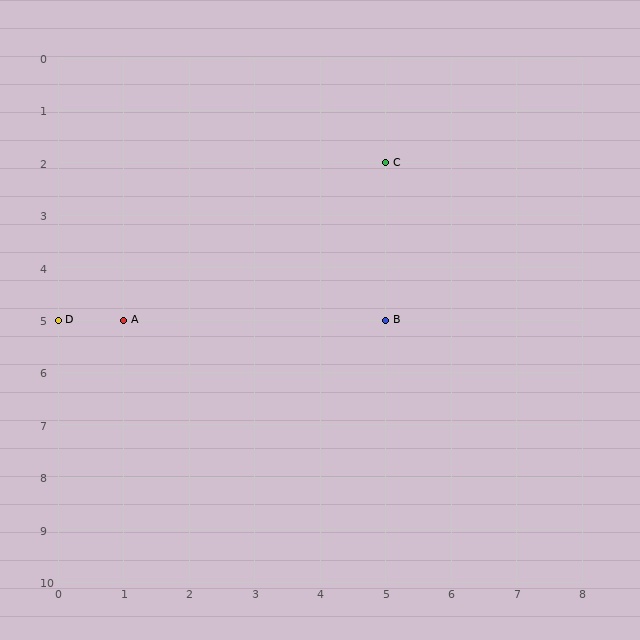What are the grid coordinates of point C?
Point C is at grid coordinates (5, 2).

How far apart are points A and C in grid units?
Points A and C are 4 columns and 3 rows apart (about 5.0 grid units diagonally).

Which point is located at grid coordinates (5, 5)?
Point B is at (5, 5).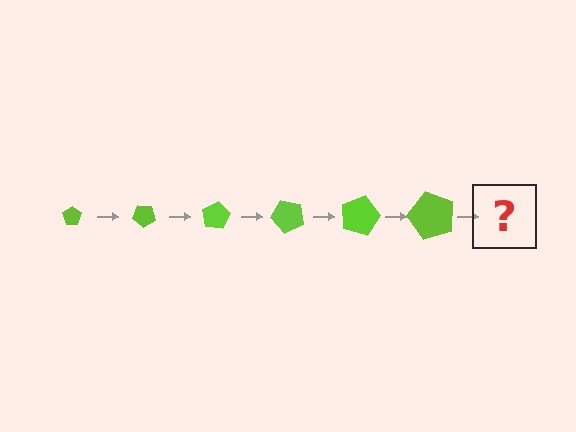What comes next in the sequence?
The next element should be a pentagon, larger than the previous one and rotated 240 degrees from the start.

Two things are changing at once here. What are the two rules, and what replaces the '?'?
The two rules are that the pentagon grows larger each step and it rotates 40 degrees each step. The '?' should be a pentagon, larger than the previous one and rotated 240 degrees from the start.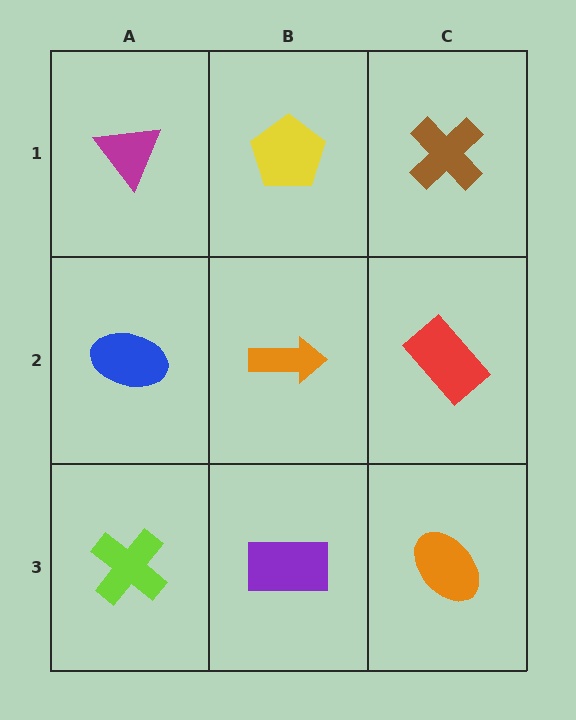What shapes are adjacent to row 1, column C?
A red rectangle (row 2, column C), a yellow pentagon (row 1, column B).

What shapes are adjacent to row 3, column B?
An orange arrow (row 2, column B), a lime cross (row 3, column A), an orange ellipse (row 3, column C).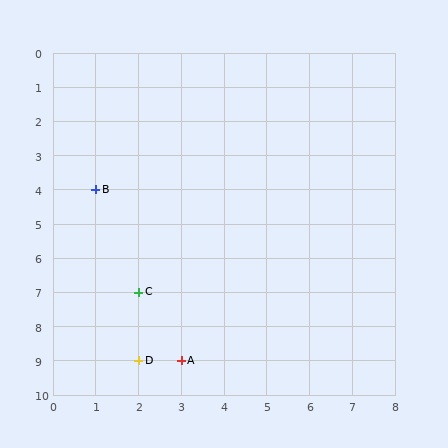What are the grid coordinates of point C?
Point C is at grid coordinates (2, 7).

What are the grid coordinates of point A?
Point A is at grid coordinates (3, 9).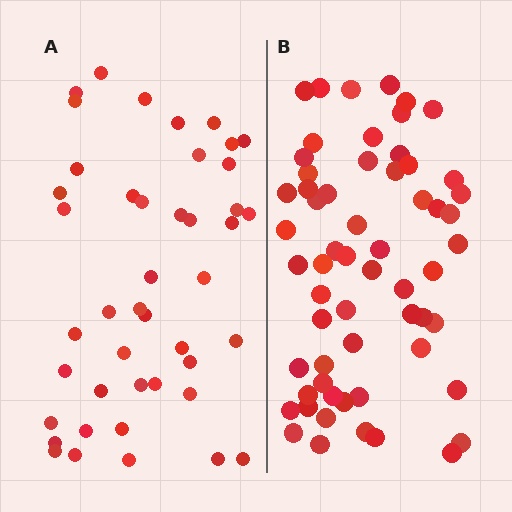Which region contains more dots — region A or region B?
Region B (the right region) has more dots.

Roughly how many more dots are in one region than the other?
Region B has approximately 15 more dots than region A.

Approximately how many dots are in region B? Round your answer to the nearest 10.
About 60 dots.